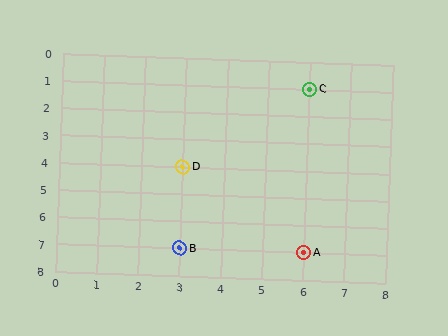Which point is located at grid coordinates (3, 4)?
Point D is at (3, 4).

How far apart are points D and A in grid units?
Points D and A are 3 columns and 3 rows apart (about 4.2 grid units diagonally).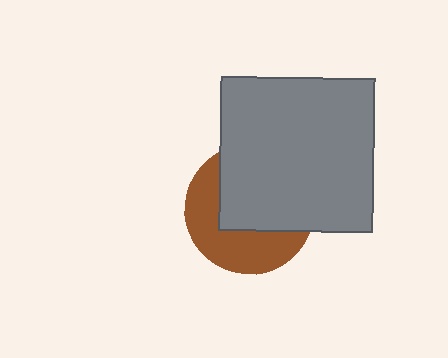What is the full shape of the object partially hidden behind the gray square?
The partially hidden object is a brown circle.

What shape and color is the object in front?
The object in front is a gray square.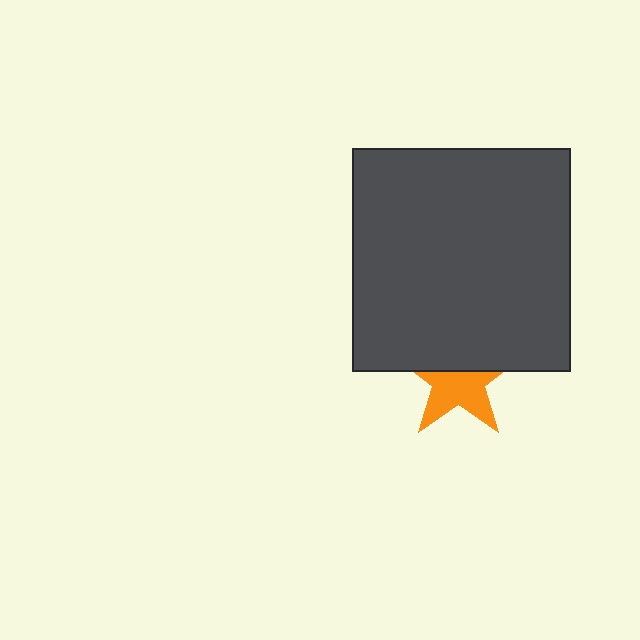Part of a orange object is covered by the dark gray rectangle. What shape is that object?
It is a star.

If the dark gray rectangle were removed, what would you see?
You would see the complete orange star.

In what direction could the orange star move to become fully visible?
The orange star could move down. That would shift it out from behind the dark gray rectangle entirely.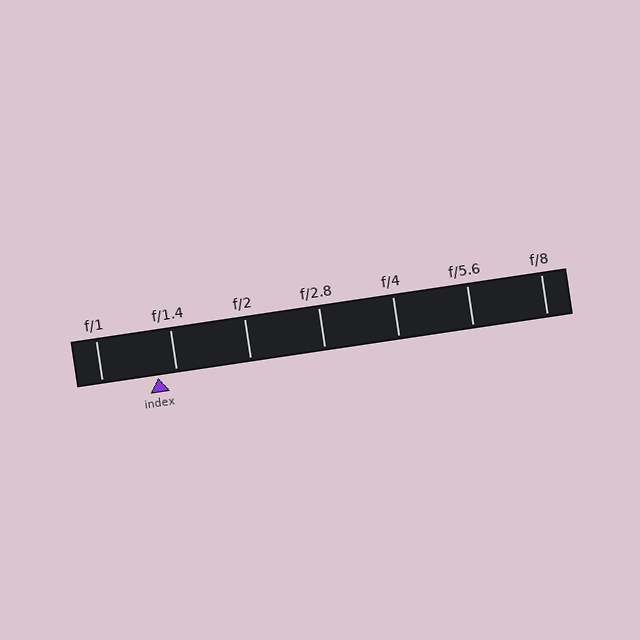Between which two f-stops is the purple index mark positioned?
The index mark is between f/1 and f/1.4.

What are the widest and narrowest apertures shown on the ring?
The widest aperture shown is f/1 and the narrowest is f/8.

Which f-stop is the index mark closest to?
The index mark is closest to f/1.4.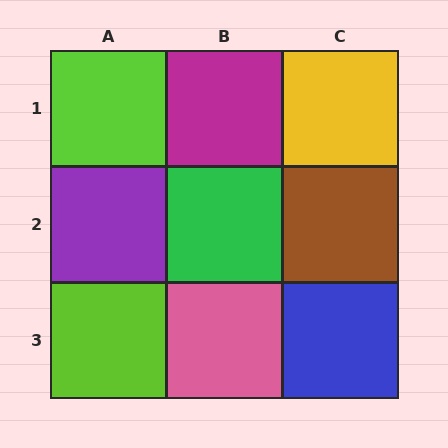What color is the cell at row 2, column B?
Green.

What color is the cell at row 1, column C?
Yellow.